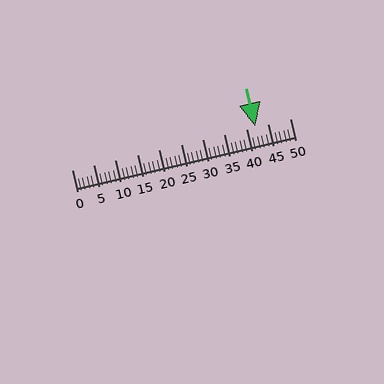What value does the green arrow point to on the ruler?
The green arrow points to approximately 42.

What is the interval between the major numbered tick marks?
The major tick marks are spaced 5 units apart.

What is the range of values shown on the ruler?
The ruler shows values from 0 to 50.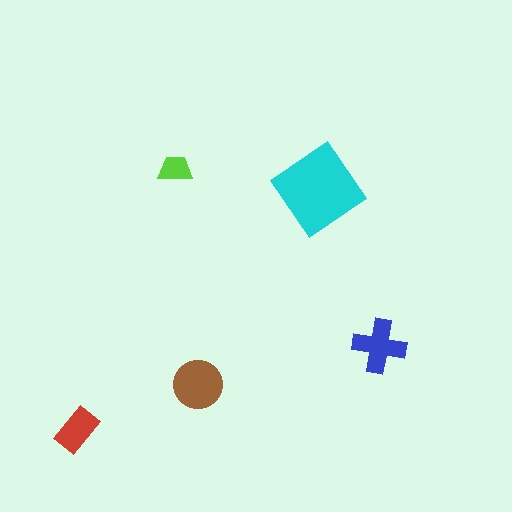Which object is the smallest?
The lime trapezoid.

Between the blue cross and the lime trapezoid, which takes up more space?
The blue cross.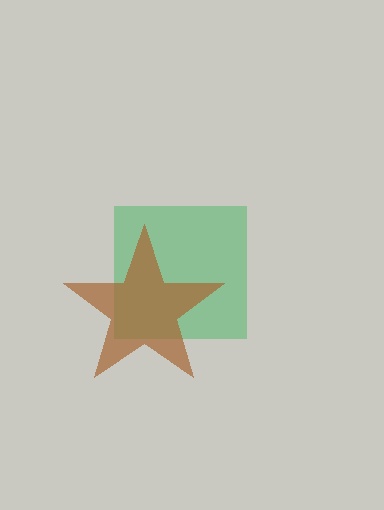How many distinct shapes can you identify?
There are 2 distinct shapes: a green square, a brown star.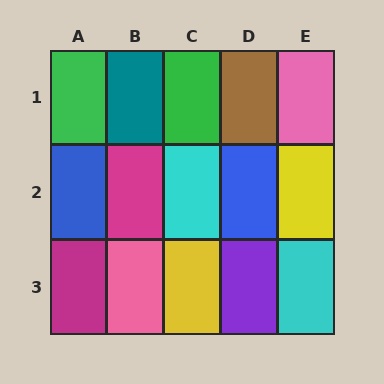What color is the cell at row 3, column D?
Purple.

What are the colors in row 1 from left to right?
Green, teal, green, brown, pink.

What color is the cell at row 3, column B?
Pink.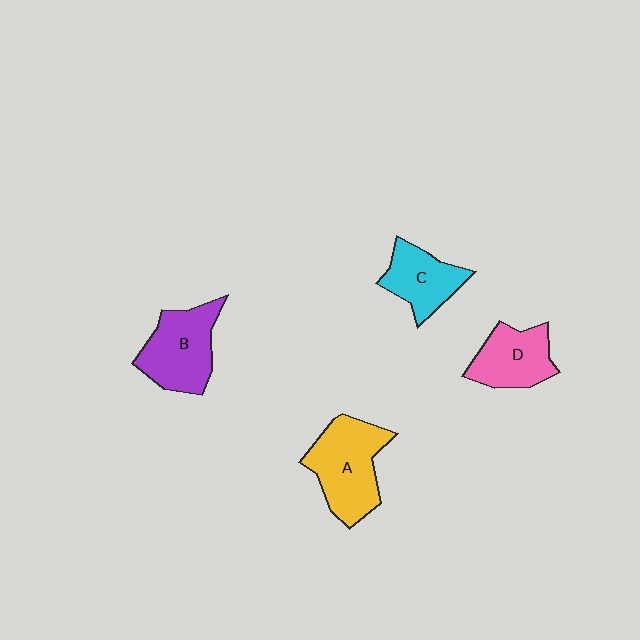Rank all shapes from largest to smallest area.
From largest to smallest: A (yellow), B (purple), D (pink), C (cyan).